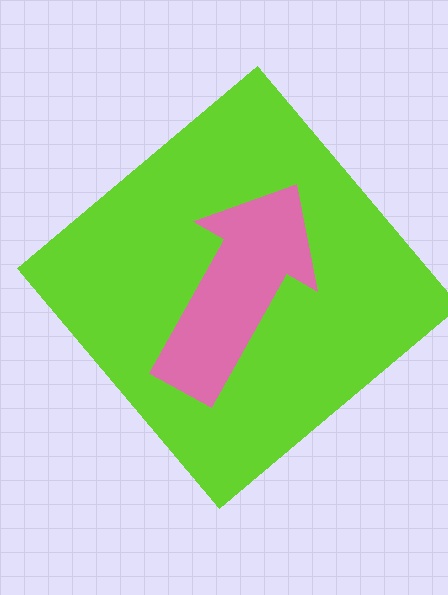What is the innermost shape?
The pink arrow.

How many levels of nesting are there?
2.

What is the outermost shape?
The lime diamond.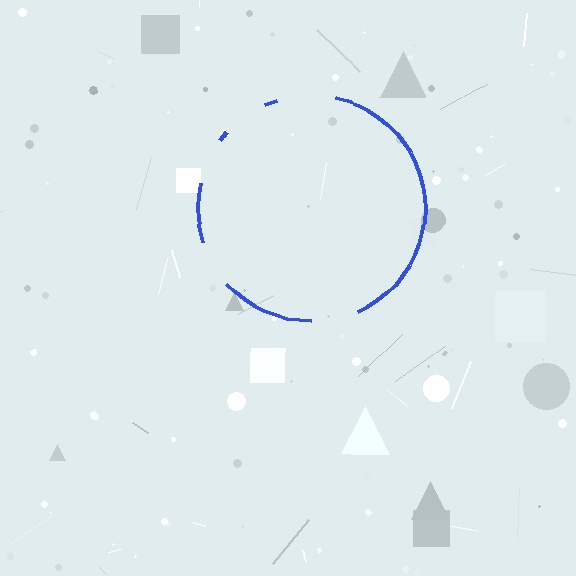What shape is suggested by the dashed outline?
The dashed outline suggests a circle.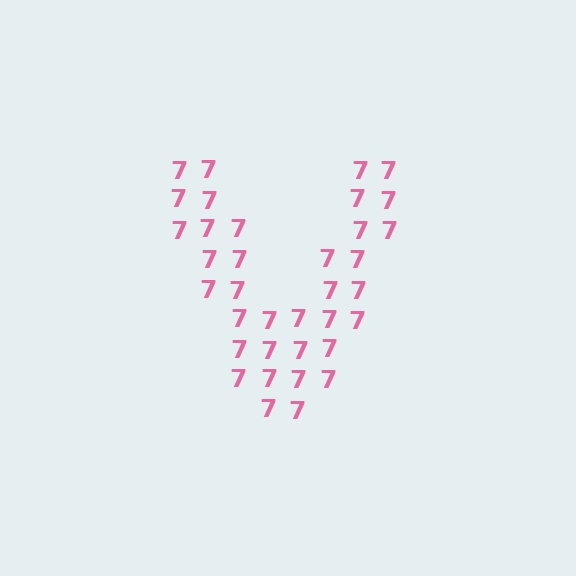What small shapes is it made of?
It is made of small digit 7's.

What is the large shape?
The large shape is the letter V.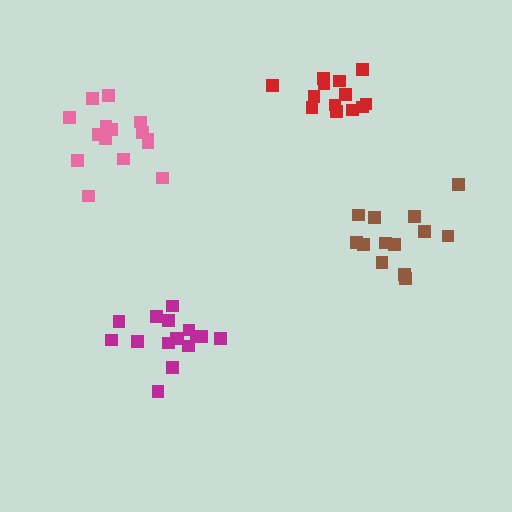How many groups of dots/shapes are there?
There are 4 groups.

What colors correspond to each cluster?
The clusters are colored: pink, brown, red, magenta.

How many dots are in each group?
Group 1: 16 dots, Group 2: 13 dots, Group 3: 13 dots, Group 4: 16 dots (58 total).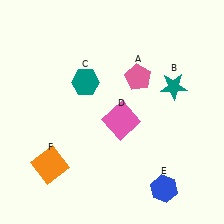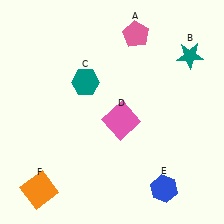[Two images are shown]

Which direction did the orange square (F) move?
The orange square (F) moved down.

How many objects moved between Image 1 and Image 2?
3 objects moved between the two images.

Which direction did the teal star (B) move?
The teal star (B) moved up.